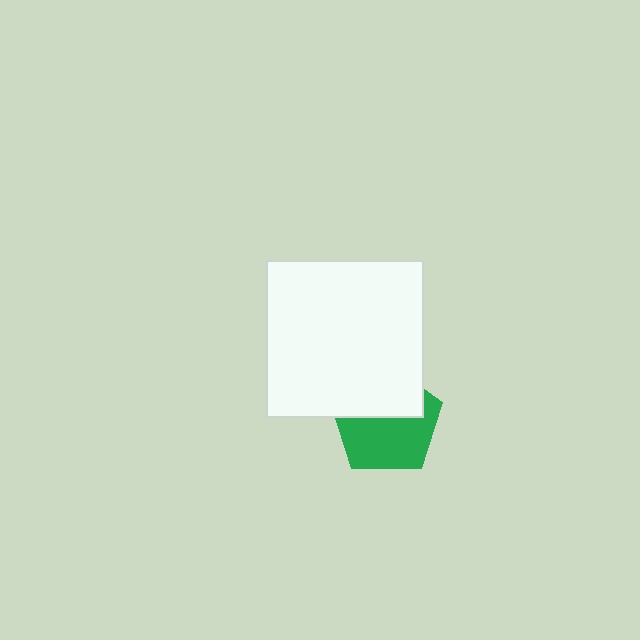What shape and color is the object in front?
The object in front is a white square.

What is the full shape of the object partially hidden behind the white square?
The partially hidden object is a green pentagon.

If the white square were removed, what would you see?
You would see the complete green pentagon.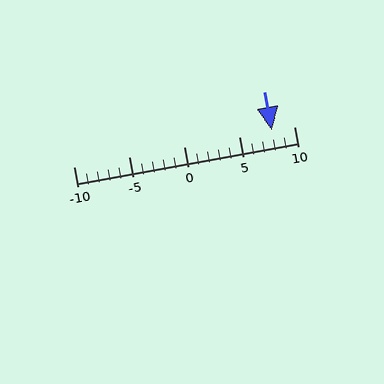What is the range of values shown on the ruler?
The ruler shows values from -10 to 10.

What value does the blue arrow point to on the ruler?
The blue arrow points to approximately 8.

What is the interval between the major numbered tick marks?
The major tick marks are spaced 5 units apart.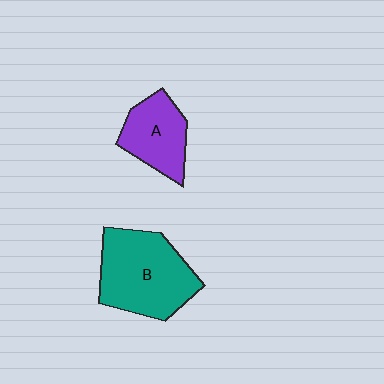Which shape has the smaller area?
Shape A (purple).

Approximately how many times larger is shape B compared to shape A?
Approximately 1.6 times.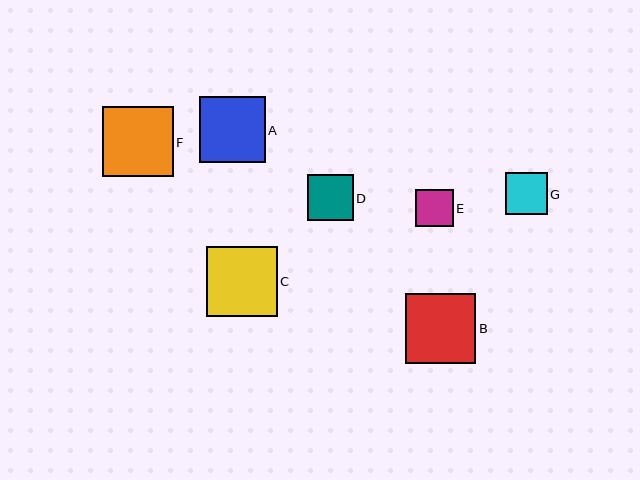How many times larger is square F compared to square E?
Square F is approximately 1.9 times the size of square E.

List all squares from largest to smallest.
From largest to smallest: F, C, B, A, D, G, E.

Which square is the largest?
Square F is the largest with a size of approximately 70 pixels.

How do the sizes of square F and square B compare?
Square F and square B are approximately the same size.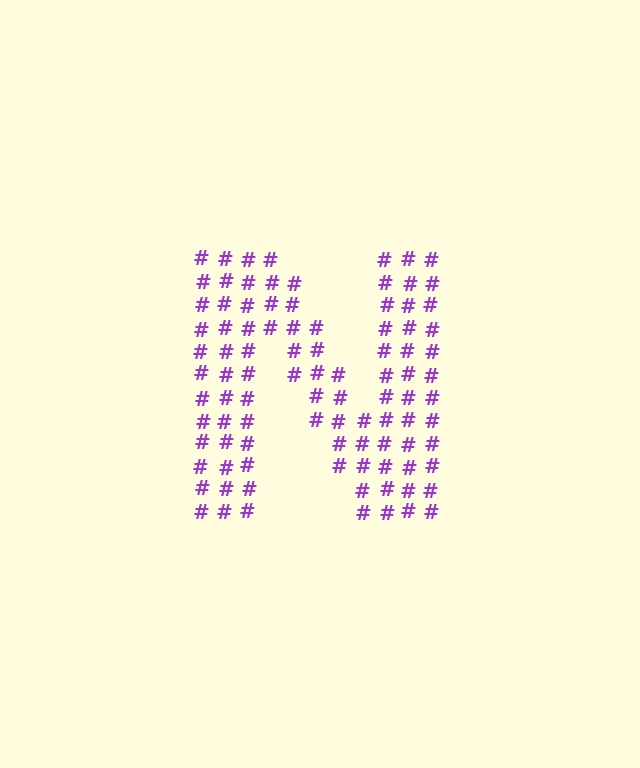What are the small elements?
The small elements are hash symbols.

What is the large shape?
The large shape is the letter N.